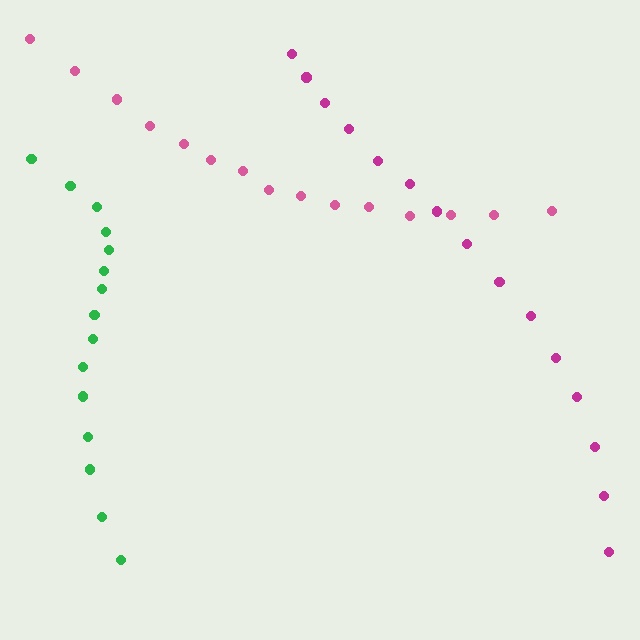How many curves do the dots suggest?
There are 3 distinct paths.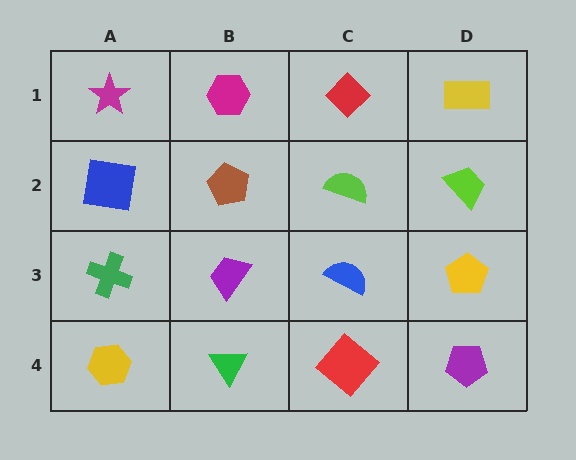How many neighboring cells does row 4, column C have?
3.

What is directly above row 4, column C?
A blue semicircle.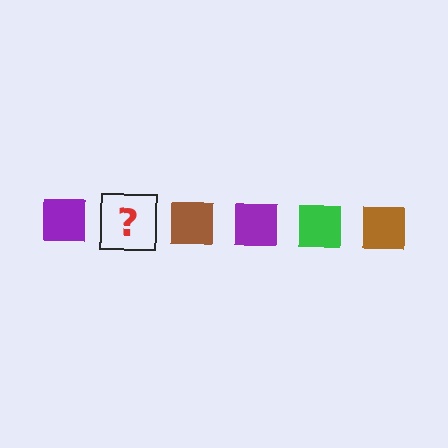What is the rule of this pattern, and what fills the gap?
The rule is that the pattern cycles through purple, green, brown squares. The gap should be filled with a green square.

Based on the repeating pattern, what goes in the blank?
The blank should be a green square.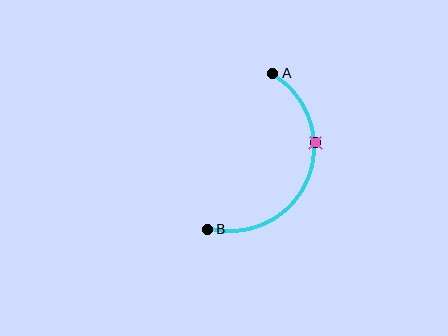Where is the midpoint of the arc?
The arc midpoint is the point on the curve farthest from the straight line joining A and B. It sits to the right of that line.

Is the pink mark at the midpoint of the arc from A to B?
No. The pink mark lies on the arc but is closer to endpoint A. The arc midpoint would be at the point on the curve equidistant along the arc from both A and B.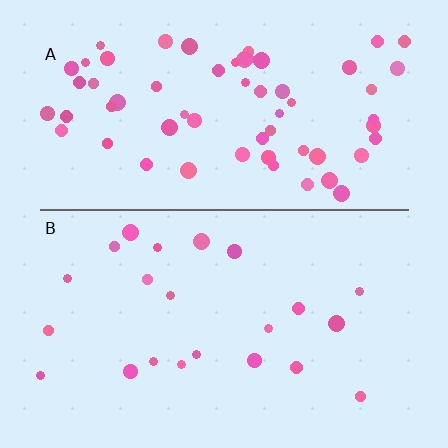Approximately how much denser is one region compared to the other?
Approximately 2.8× — region A over region B.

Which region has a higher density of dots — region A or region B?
A (the top).